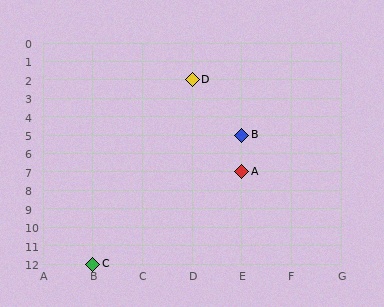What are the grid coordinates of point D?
Point D is at grid coordinates (D, 2).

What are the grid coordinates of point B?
Point B is at grid coordinates (E, 5).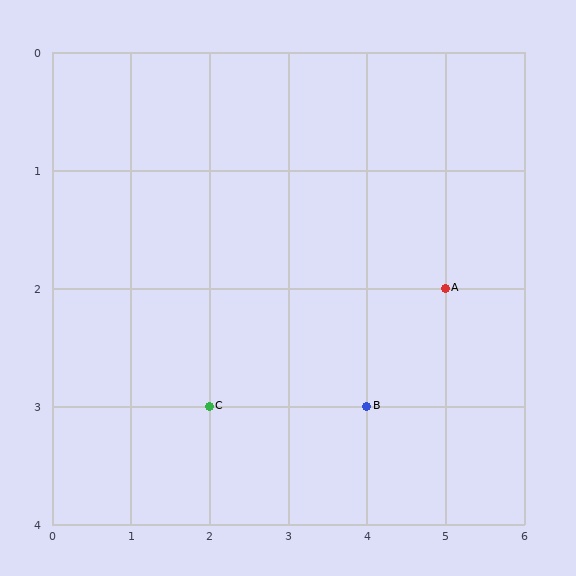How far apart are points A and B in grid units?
Points A and B are 1 column and 1 row apart (about 1.4 grid units diagonally).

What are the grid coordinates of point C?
Point C is at grid coordinates (2, 3).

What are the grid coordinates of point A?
Point A is at grid coordinates (5, 2).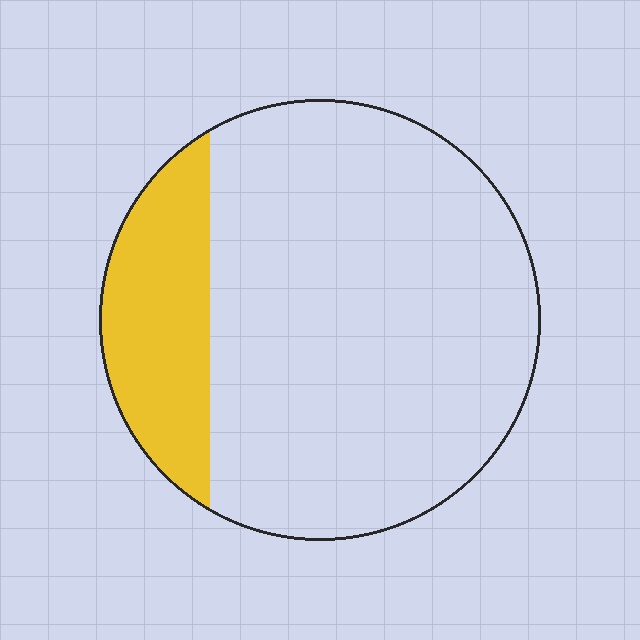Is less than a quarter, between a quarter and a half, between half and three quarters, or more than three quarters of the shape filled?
Less than a quarter.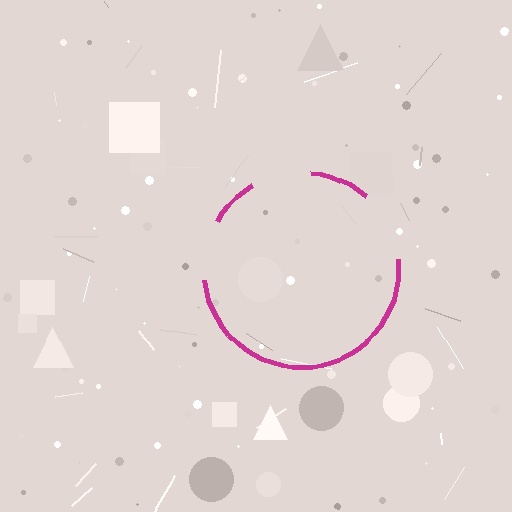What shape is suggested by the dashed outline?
The dashed outline suggests a circle.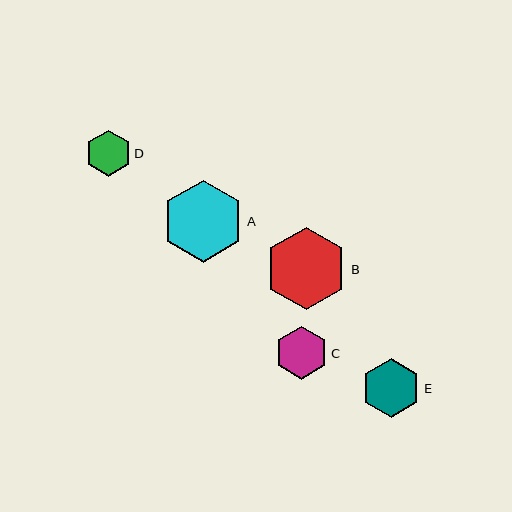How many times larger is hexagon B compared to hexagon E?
Hexagon B is approximately 1.4 times the size of hexagon E.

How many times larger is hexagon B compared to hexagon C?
Hexagon B is approximately 1.6 times the size of hexagon C.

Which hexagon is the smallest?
Hexagon D is the smallest with a size of approximately 46 pixels.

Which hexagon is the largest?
Hexagon B is the largest with a size of approximately 83 pixels.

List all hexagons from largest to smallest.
From largest to smallest: B, A, E, C, D.